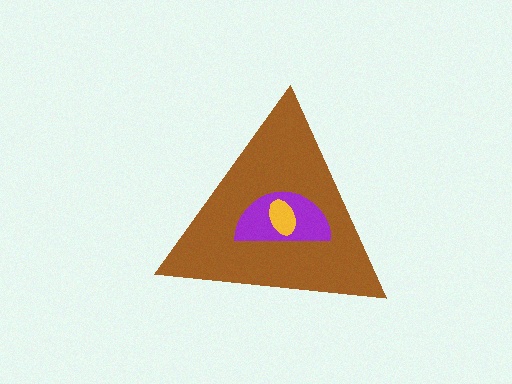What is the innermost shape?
The yellow ellipse.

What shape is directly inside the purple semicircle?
The yellow ellipse.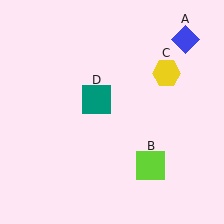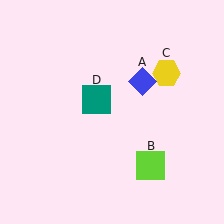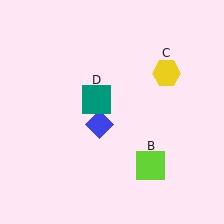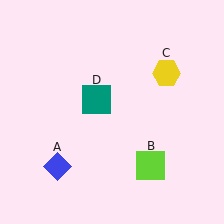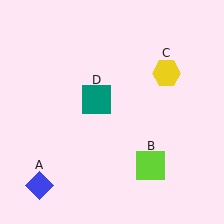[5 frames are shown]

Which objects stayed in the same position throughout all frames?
Lime square (object B) and yellow hexagon (object C) and teal square (object D) remained stationary.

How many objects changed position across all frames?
1 object changed position: blue diamond (object A).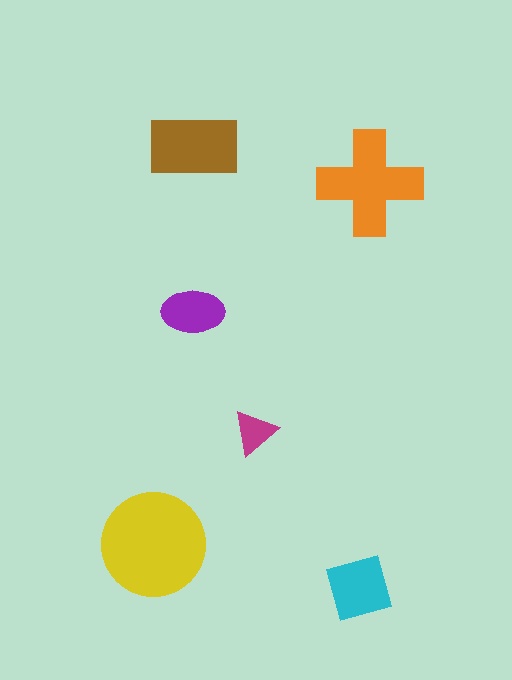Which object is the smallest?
The magenta triangle.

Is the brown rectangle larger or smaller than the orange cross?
Smaller.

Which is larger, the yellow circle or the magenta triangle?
The yellow circle.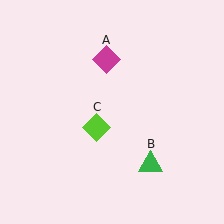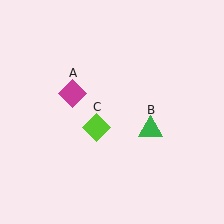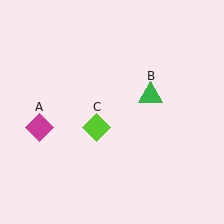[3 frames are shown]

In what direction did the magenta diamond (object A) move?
The magenta diamond (object A) moved down and to the left.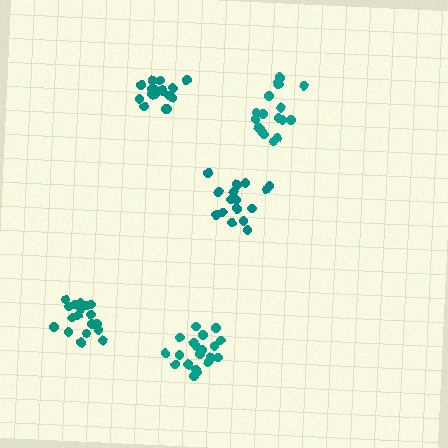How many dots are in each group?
Group 1: 20 dots, Group 2: 16 dots, Group 3: 17 dots, Group 4: 17 dots, Group 5: 18 dots (88 total).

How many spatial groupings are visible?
There are 5 spatial groupings.